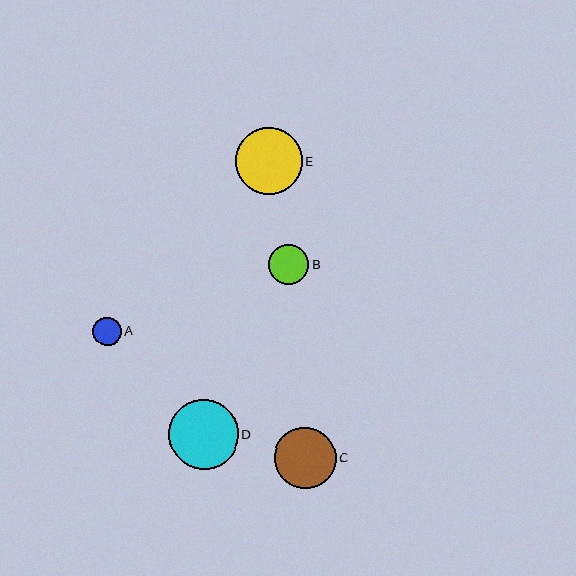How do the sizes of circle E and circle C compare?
Circle E and circle C are approximately the same size.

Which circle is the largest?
Circle D is the largest with a size of approximately 70 pixels.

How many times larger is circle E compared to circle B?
Circle E is approximately 1.7 times the size of circle B.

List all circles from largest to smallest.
From largest to smallest: D, E, C, B, A.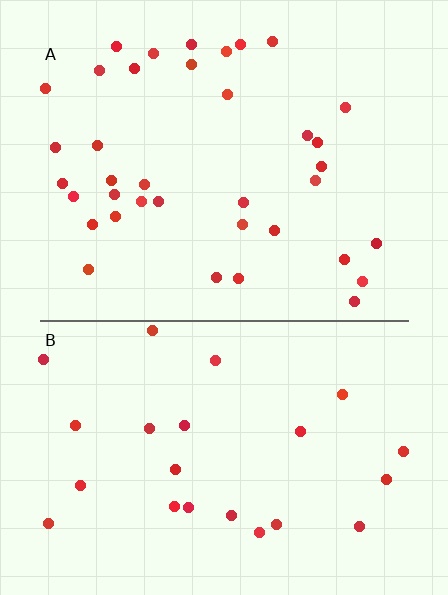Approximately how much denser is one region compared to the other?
Approximately 1.6× — region A over region B.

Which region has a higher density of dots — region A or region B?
A (the top).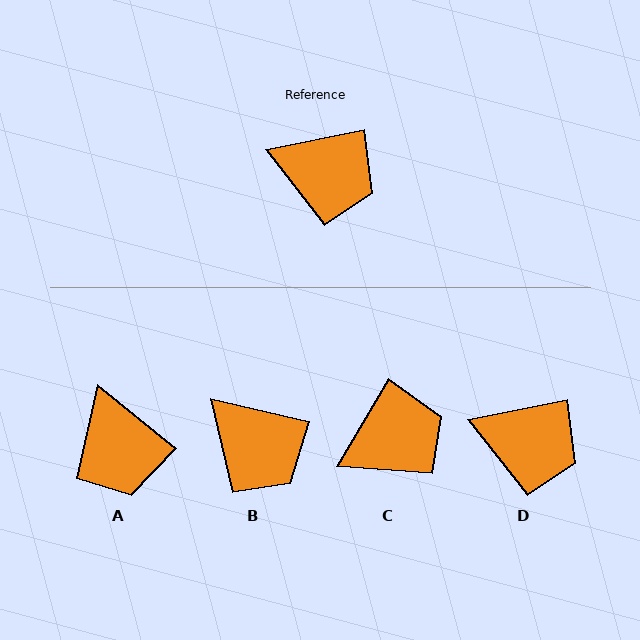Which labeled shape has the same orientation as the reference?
D.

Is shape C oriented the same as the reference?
No, it is off by about 48 degrees.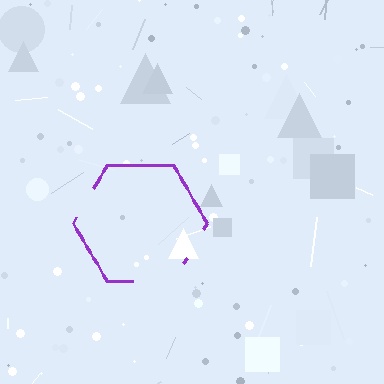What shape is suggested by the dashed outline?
The dashed outline suggests a hexagon.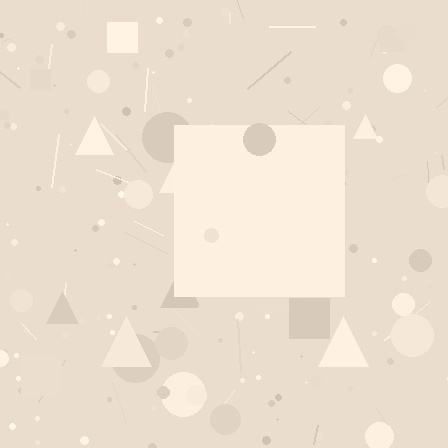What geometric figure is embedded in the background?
A square is embedded in the background.